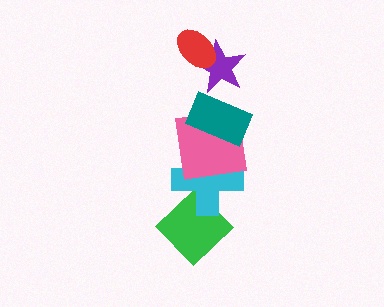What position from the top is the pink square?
The pink square is 4th from the top.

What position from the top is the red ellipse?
The red ellipse is 1st from the top.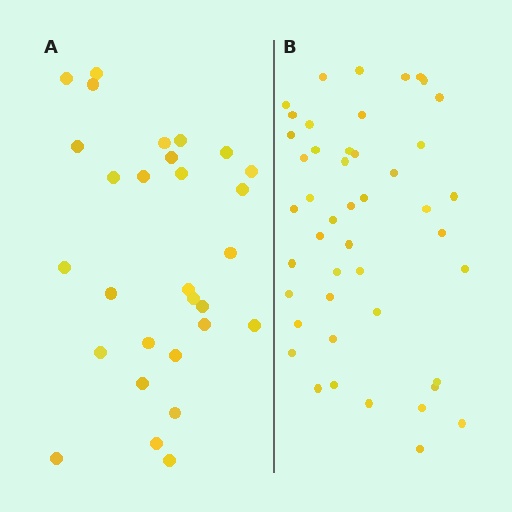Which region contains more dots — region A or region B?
Region B (the right region) has more dots.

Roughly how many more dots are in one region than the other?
Region B has approximately 15 more dots than region A.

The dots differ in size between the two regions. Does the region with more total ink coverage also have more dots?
No. Region A has more total ink coverage because its dots are larger, but region B actually contains more individual dots. Total area can be misleading — the number of items is what matters here.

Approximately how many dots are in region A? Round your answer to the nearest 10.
About 30 dots. (The exact count is 29, which rounds to 30.)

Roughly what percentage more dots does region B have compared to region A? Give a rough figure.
About 60% more.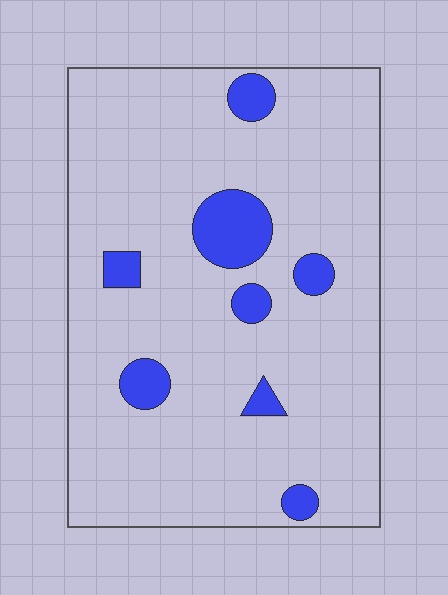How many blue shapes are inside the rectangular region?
8.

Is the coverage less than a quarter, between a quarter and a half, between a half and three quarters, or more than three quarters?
Less than a quarter.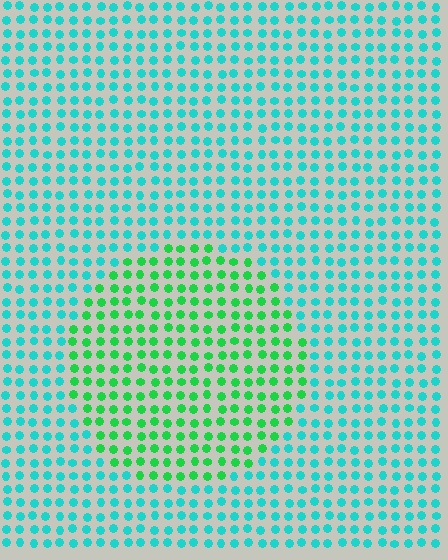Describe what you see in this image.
The image is filled with small cyan elements in a uniform arrangement. A circle-shaped region is visible where the elements are tinted to a slightly different hue, forming a subtle color boundary.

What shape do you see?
I see a circle.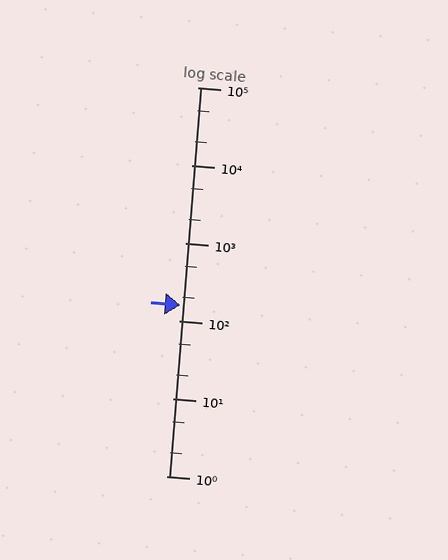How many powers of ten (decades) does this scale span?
The scale spans 5 decades, from 1 to 100000.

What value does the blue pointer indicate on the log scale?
The pointer indicates approximately 160.